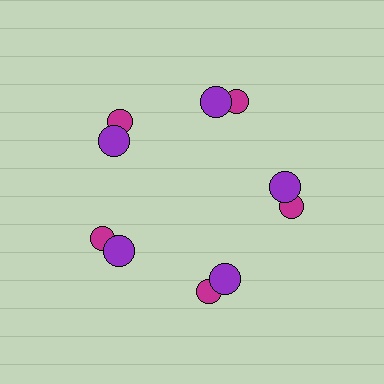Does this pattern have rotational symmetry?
Yes, this pattern has 5-fold rotational symmetry. It looks the same after rotating 72 degrees around the center.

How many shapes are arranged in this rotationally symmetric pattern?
There are 10 shapes, arranged in 5 groups of 2.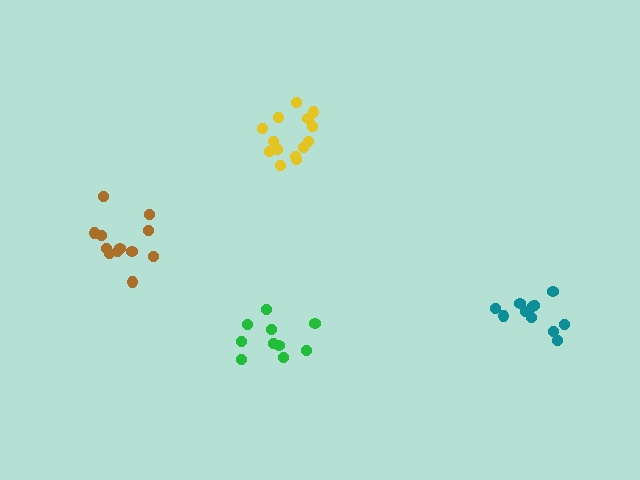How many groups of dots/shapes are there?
There are 4 groups.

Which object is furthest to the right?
The teal cluster is rightmost.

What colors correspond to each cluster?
The clusters are colored: green, teal, yellow, brown.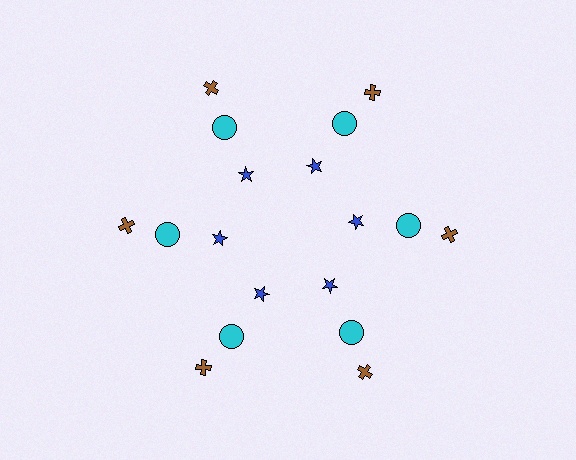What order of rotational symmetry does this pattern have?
This pattern has 6-fold rotational symmetry.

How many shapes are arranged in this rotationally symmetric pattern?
There are 18 shapes, arranged in 6 groups of 3.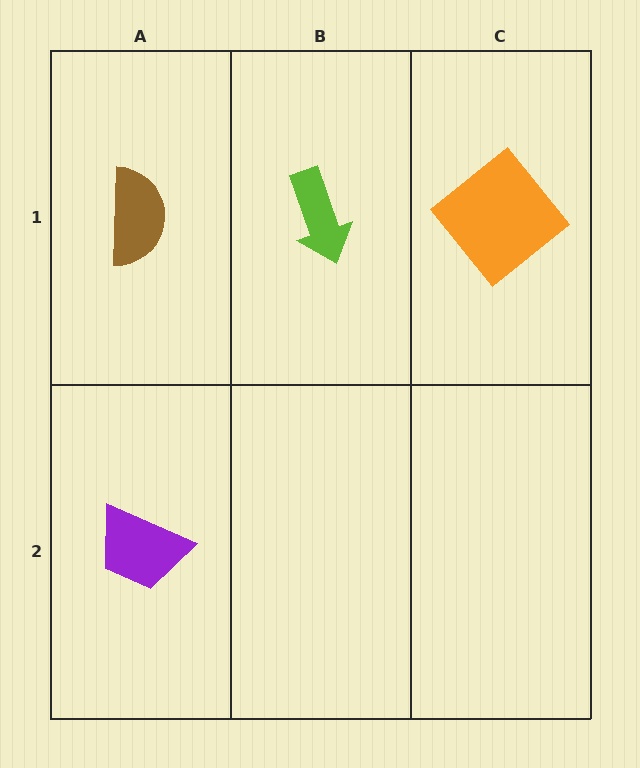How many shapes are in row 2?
1 shape.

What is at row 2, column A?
A purple trapezoid.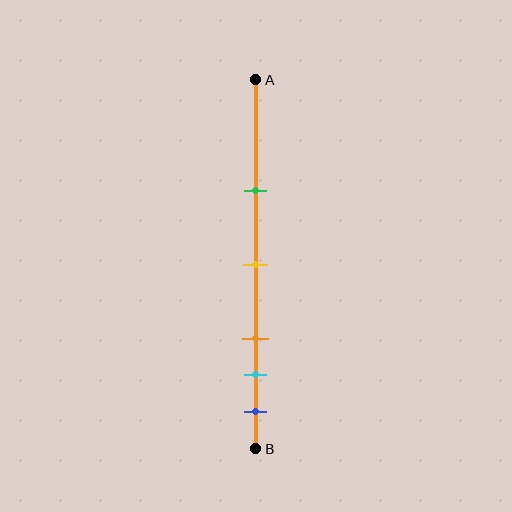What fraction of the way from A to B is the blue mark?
The blue mark is approximately 90% (0.9) of the way from A to B.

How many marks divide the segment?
There are 5 marks dividing the segment.